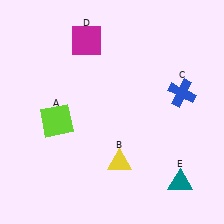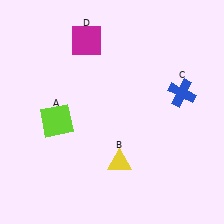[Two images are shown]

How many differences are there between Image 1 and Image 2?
There is 1 difference between the two images.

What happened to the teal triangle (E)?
The teal triangle (E) was removed in Image 2. It was in the bottom-right area of Image 1.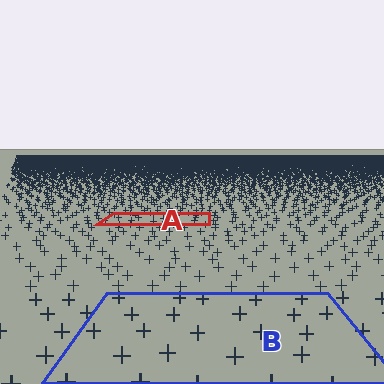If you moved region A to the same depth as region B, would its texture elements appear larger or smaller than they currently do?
They would appear larger. At a closer depth, the same texture elements are projected at a bigger on-screen size.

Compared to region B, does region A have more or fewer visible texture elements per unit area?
Region A has more texture elements per unit area — they are packed more densely because it is farther away.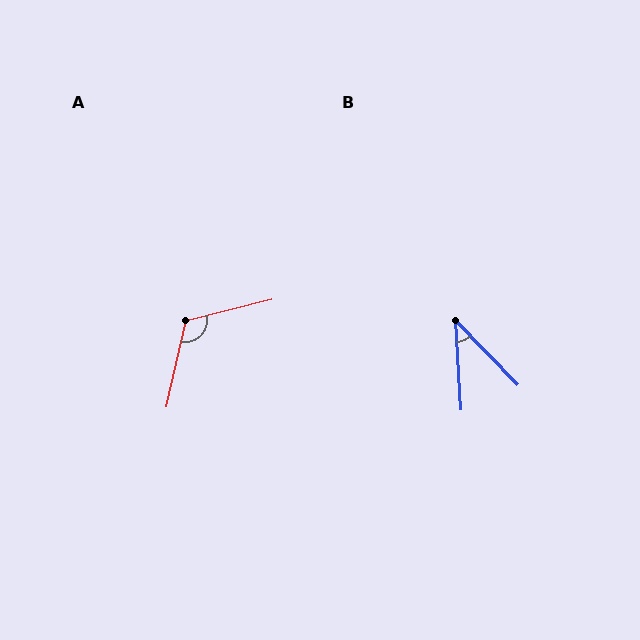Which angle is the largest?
A, at approximately 117 degrees.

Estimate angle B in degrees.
Approximately 41 degrees.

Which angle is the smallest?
B, at approximately 41 degrees.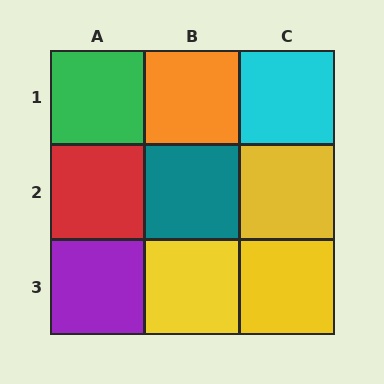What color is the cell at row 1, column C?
Cyan.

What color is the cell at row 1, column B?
Orange.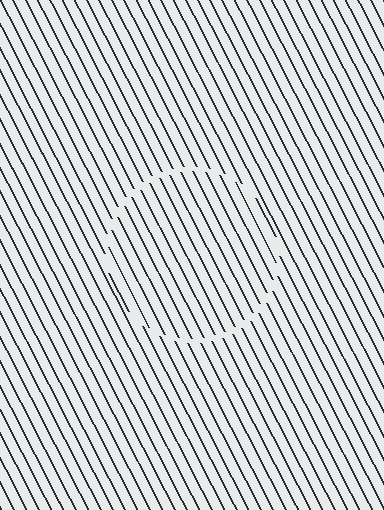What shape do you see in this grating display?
An illusory circle. The interior of the shape contains the same grating, shifted by half a period — the contour is defined by the phase discontinuity where line-ends from the inner and outer gratings abut.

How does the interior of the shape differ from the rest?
The interior of the shape contains the same grating, shifted by half a period — the contour is defined by the phase discontinuity where line-ends from the inner and outer gratings abut.